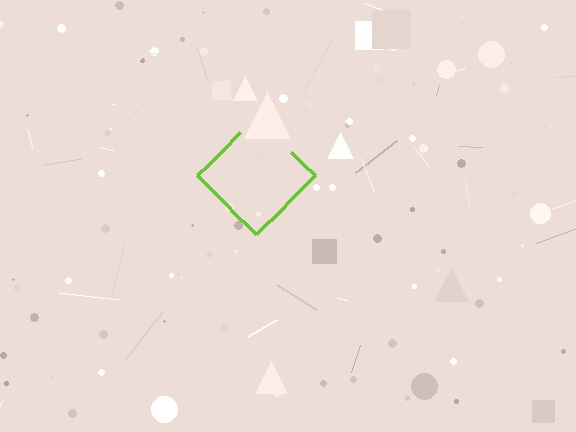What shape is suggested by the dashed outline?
The dashed outline suggests a diamond.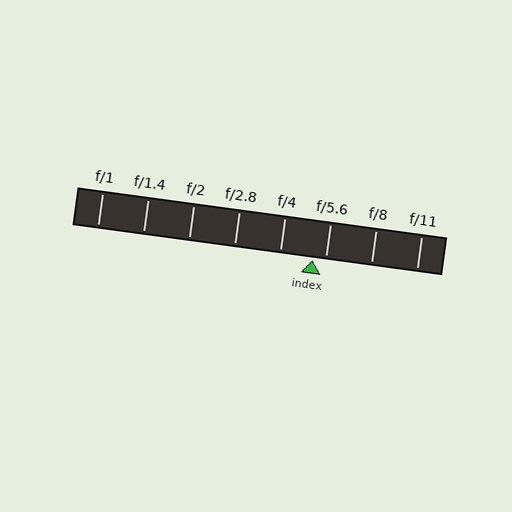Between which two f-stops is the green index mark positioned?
The index mark is between f/4 and f/5.6.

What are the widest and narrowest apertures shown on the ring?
The widest aperture shown is f/1 and the narrowest is f/11.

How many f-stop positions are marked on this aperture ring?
There are 8 f-stop positions marked.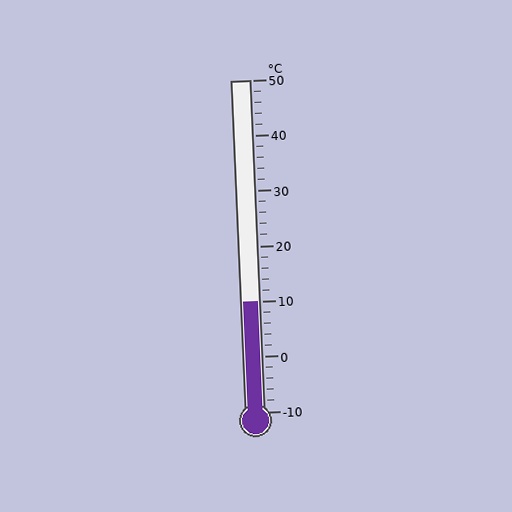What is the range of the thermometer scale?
The thermometer scale ranges from -10°C to 50°C.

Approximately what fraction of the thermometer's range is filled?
The thermometer is filled to approximately 35% of its range.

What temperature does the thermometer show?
The thermometer shows approximately 10°C.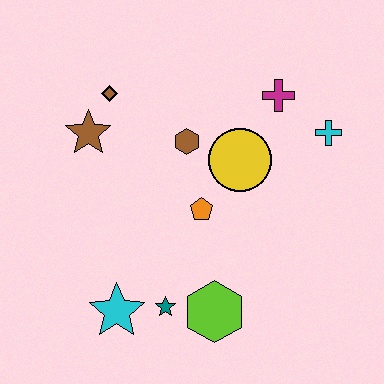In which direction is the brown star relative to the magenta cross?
The brown star is to the left of the magenta cross.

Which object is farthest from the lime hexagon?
The brown diamond is farthest from the lime hexagon.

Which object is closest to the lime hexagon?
The teal star is closest to the lime hexagon.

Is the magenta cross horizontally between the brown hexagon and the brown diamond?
No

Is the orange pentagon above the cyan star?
Yes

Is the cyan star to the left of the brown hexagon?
Yes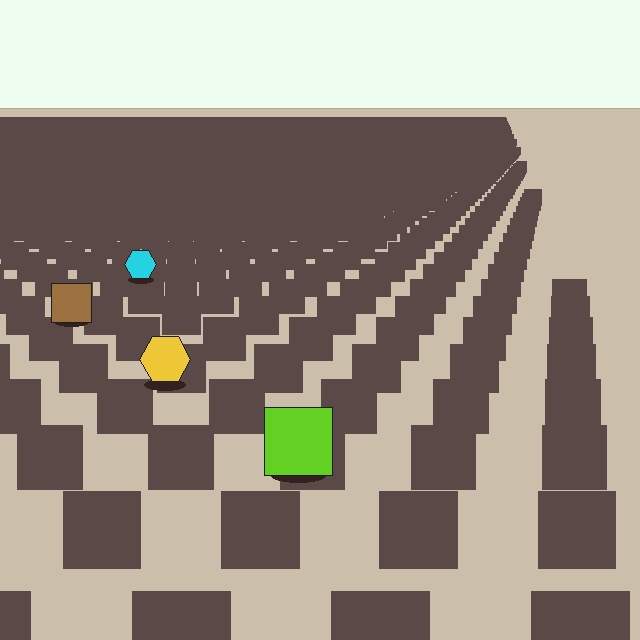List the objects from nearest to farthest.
From nearest to farthest: the lime square, the yellow hexagon, the brown square, the cyan hexagon.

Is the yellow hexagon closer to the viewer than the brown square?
Yes. The yellow hexagon is closer — you can tell from the texture gradient: the ground texture is coarser near it.